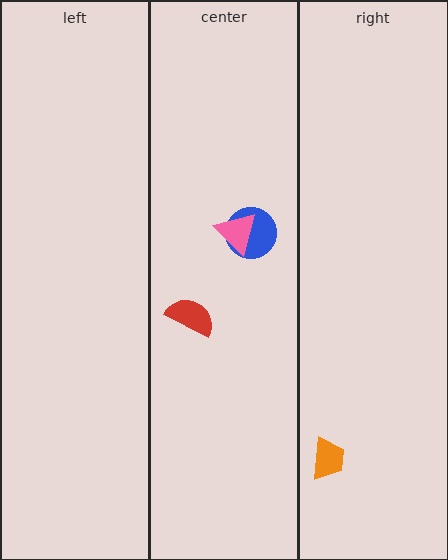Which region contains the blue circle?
The center region.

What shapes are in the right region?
The orange trapezoid.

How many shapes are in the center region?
3.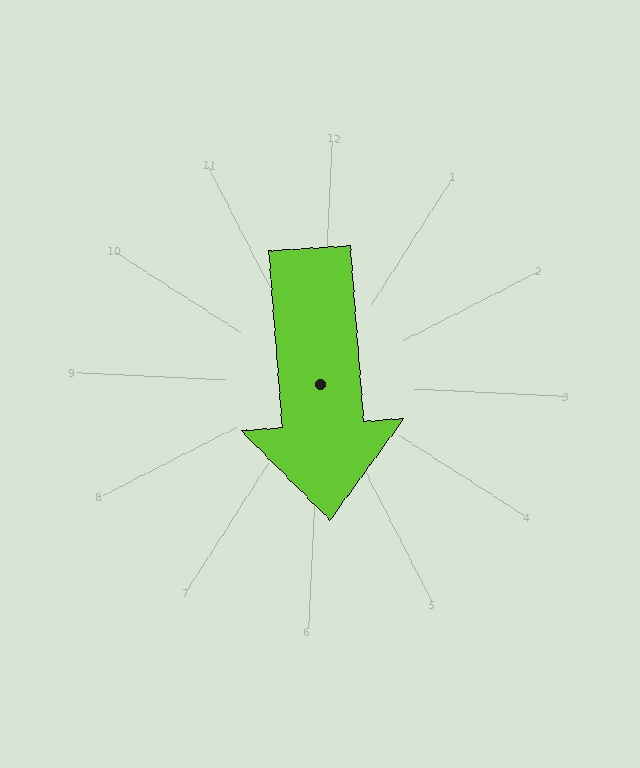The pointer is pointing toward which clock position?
Roughly 6 o'clock.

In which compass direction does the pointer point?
South.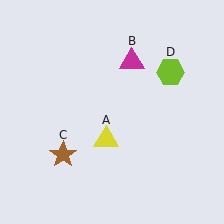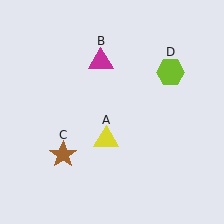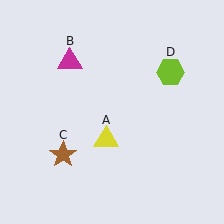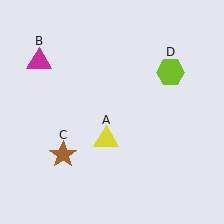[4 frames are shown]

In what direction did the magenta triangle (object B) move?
The magenta triangle (object B) moved left.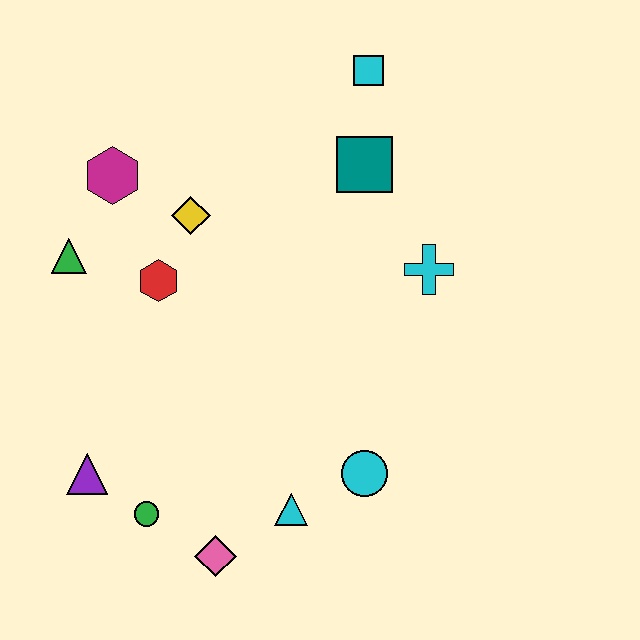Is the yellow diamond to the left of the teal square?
Yes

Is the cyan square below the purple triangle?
No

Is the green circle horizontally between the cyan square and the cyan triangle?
No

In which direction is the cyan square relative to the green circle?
The cyan square is above the green circle.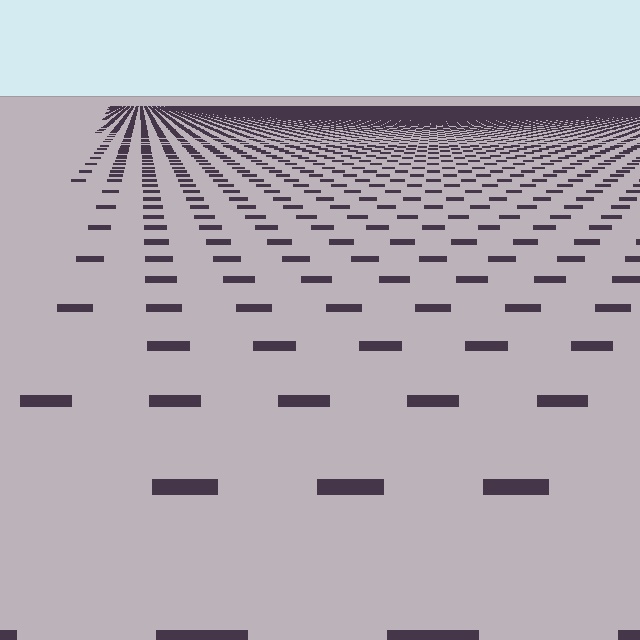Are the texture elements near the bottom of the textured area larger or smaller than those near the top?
Larger. Near the bottom, elements are closer to the viewer and appear at a bigger on-screen size.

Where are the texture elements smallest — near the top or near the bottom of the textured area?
Near the top.